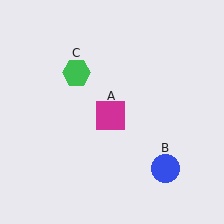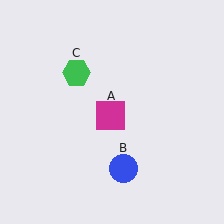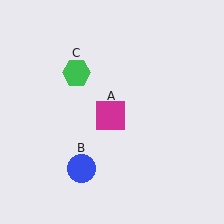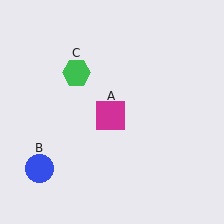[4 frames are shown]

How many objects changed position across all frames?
1 object changed position: blue circle (object B).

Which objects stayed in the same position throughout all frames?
Magenta square (object A) and green hexagon (object C) remained stationary.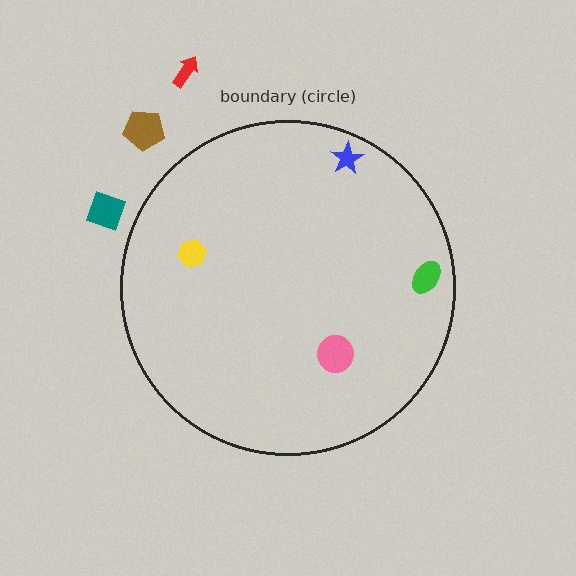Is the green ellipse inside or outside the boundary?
Inside.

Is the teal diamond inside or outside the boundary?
Outside.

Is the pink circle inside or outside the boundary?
Inside.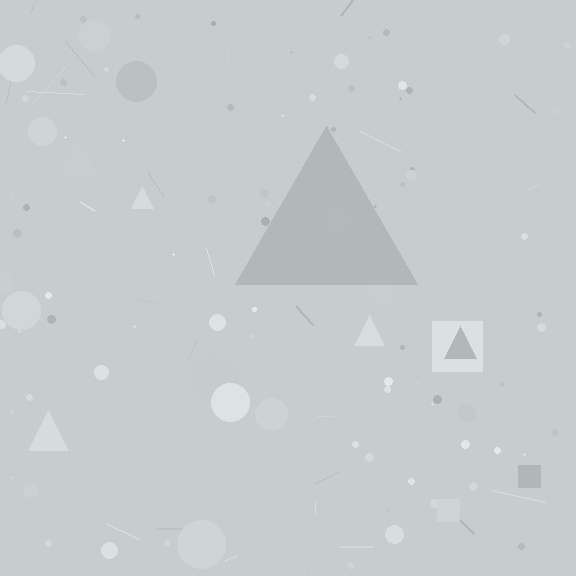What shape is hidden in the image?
A triangle is hidden in the image.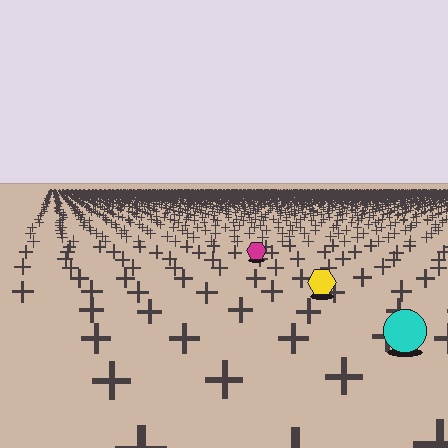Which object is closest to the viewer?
The cyan circle is closest. The texture marks near it are larger and more spread out.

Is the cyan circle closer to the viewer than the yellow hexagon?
Yes. The cyan circle is closer — you can tell from the texture gradient: the ground texture is coarser near it.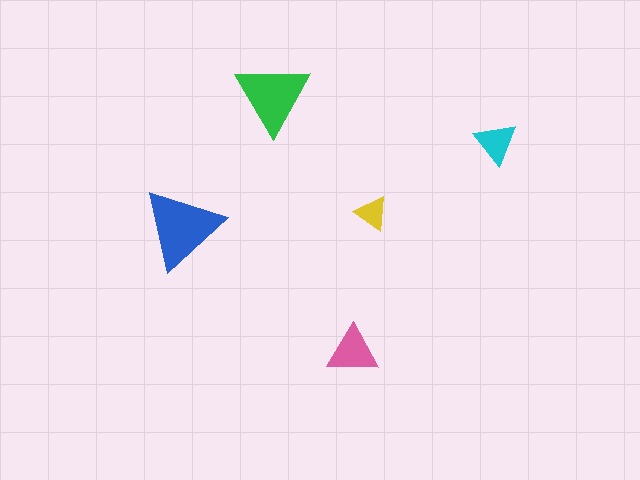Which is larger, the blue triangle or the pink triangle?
The blue one.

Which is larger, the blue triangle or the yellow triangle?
The blue one.